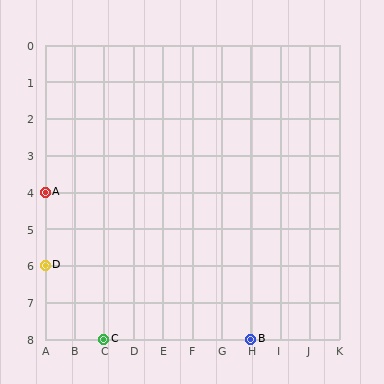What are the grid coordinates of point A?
Point A is at grid coordinates (A, 4).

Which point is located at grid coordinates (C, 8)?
Point C is at (C, 8).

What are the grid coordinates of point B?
Point B is at grid coordinates (H, 8).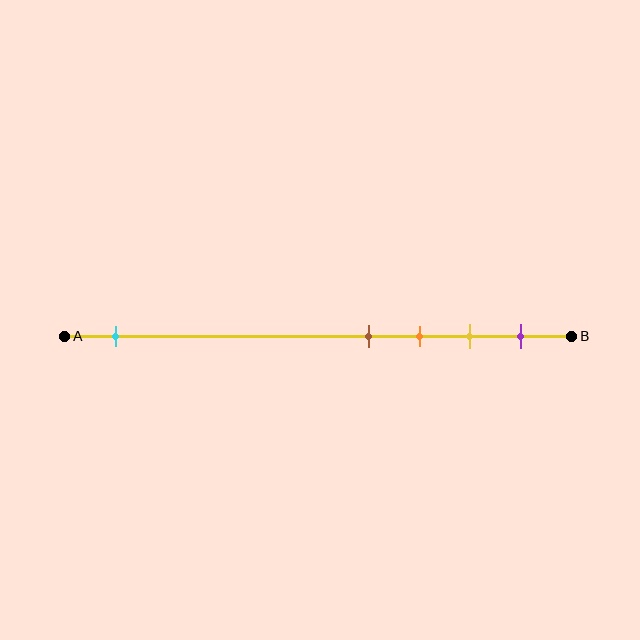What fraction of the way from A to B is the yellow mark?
The yellow mark is approximately 80% (0.8) of the way from A to B.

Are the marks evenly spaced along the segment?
No, the marks are not evenly spaced.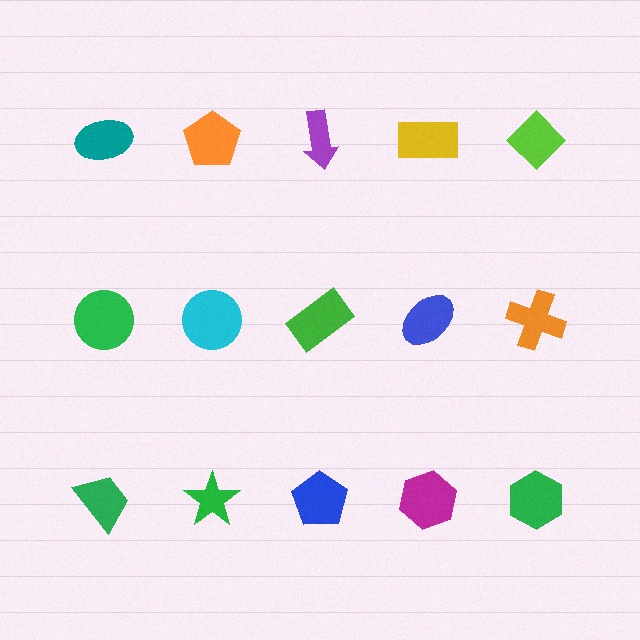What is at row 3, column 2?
A green star.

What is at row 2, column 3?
A green rectangle.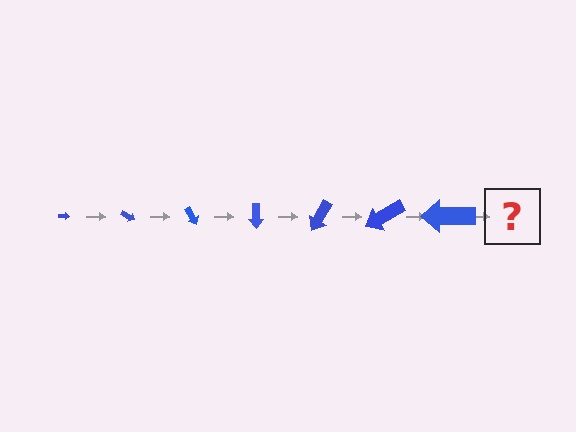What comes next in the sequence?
The next element should be an arrow, larger than the previous one and rotated 210 degrees from the start.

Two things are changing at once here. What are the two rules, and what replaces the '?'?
The two rules are that the arrow grows larger each step and it rotates 30 degrees each step. The '?' should be an arrow, larger than the previous one and rotated 210 degrees from the start.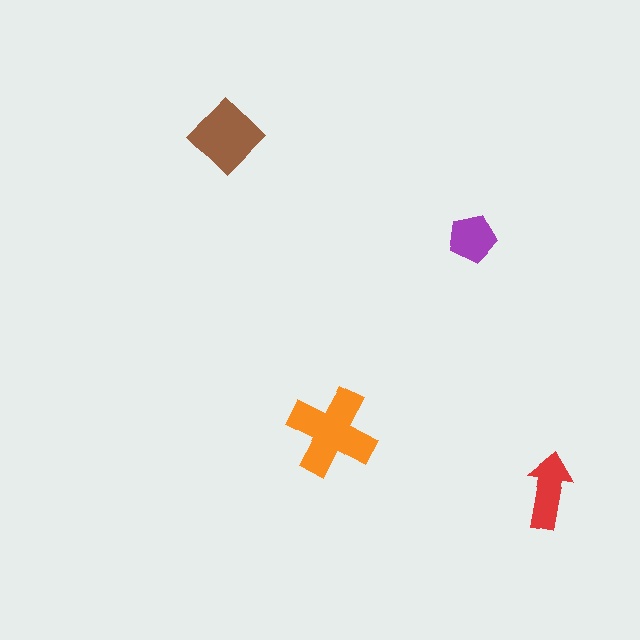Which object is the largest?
The orange cross.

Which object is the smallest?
The purple pentagon.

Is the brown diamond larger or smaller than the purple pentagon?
Larger.